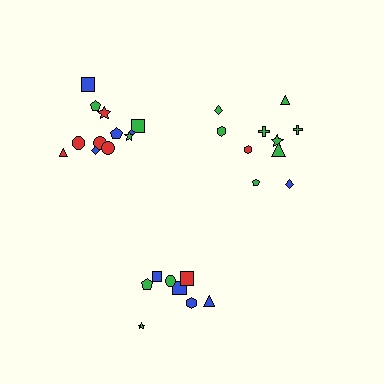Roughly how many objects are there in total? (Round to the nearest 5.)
Roughly 30 objects in total.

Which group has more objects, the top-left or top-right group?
The top-left group.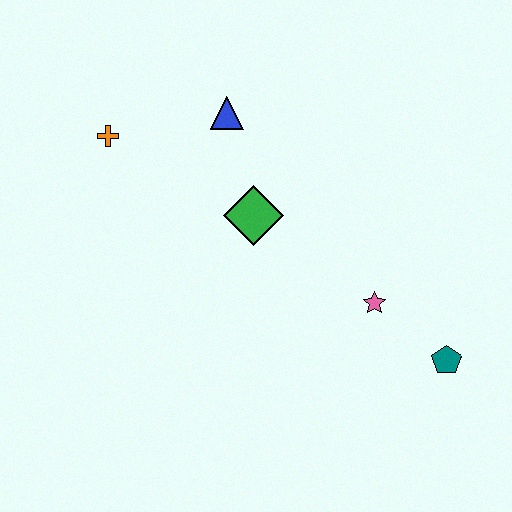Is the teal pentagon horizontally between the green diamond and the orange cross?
No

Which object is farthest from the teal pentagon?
The orange cross is farthest from the teal pentagon.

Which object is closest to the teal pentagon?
The pink star is closest to the teal pentagon.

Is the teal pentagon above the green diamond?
No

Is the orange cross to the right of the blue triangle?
No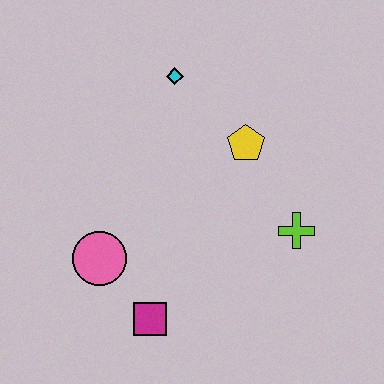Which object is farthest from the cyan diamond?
The magenta square is farthest from the cyan diamond.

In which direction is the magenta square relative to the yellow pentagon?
The magenta square is below the yellow pentagon.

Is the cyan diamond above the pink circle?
Yes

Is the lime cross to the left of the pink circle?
No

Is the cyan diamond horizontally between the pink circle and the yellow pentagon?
Yes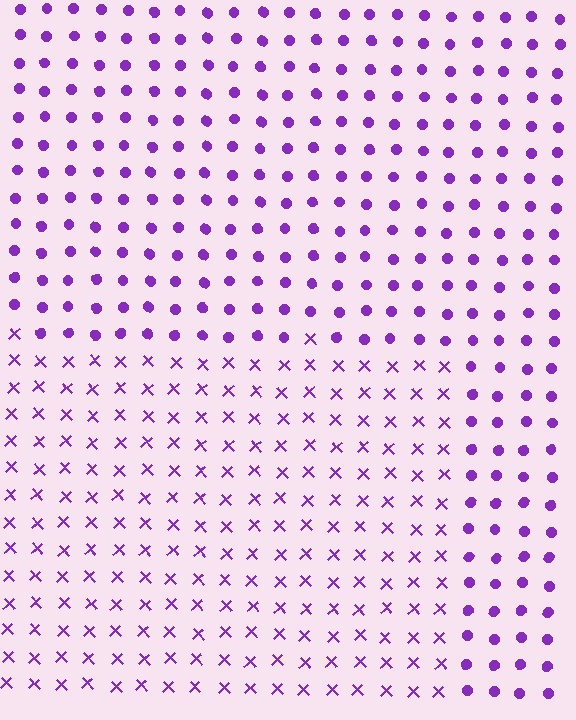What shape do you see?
I see a rectangle.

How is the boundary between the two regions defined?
The boundary is defined by a change in element shape: X marks inside vs. circles outside. All elements share the same color and spacing.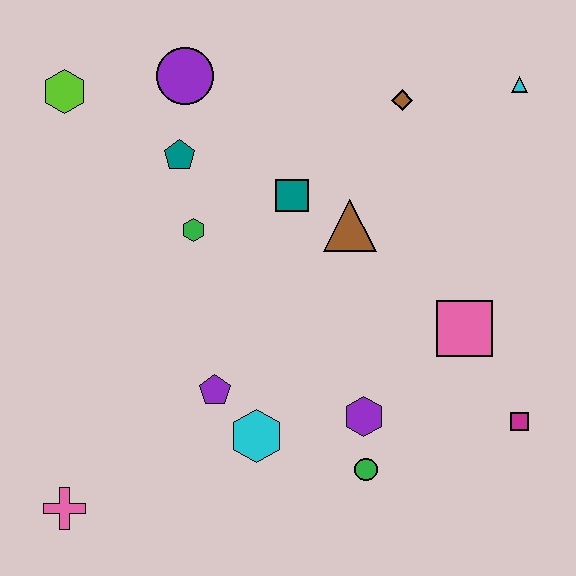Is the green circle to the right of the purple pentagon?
Yes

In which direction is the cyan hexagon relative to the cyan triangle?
The cyan hexagon is below the cyan triangle.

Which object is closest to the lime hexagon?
The purple circle is closest to the lime hexagon.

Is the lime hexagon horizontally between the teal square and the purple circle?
No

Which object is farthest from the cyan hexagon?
The cyan triangle is farthest from the cyan hexagon.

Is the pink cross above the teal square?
No